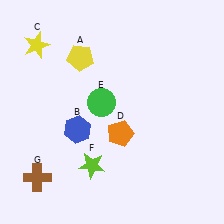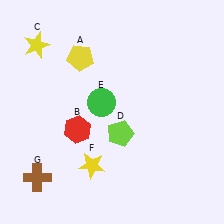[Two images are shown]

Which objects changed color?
B changed from blue to red. D changed from orange to lime. F changed from lime to yellow.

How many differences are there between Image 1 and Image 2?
There are 3 differences between the two images.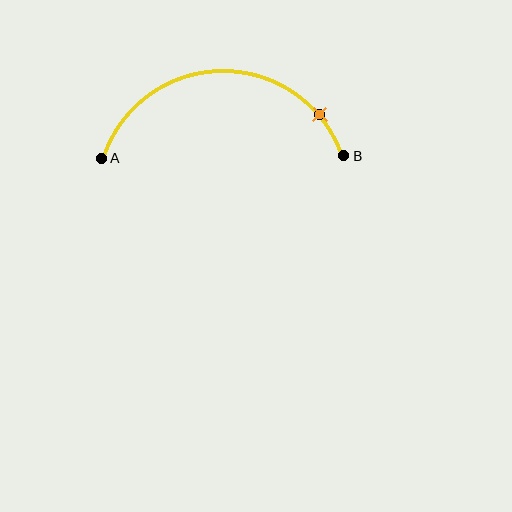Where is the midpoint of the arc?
The arc midpoint is the point on the curve farthest from the straight line joining A and B. It sits above that line.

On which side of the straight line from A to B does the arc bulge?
The arc bulges above the straight line connecting A and B.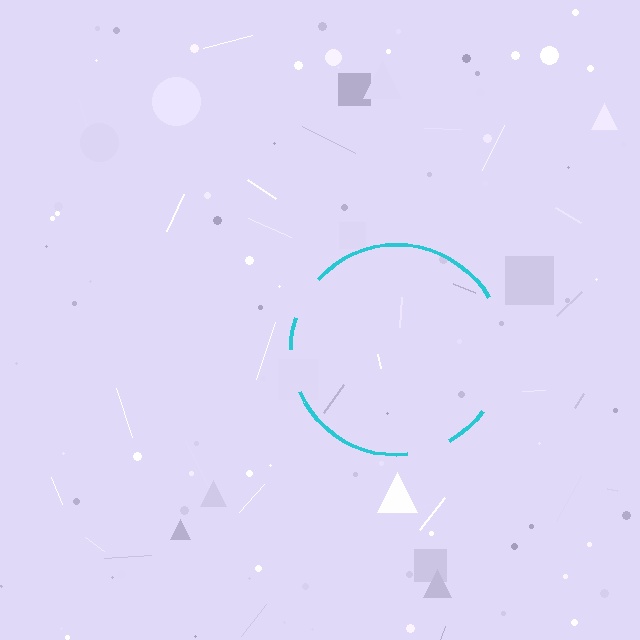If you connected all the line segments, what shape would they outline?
They would outline a circle.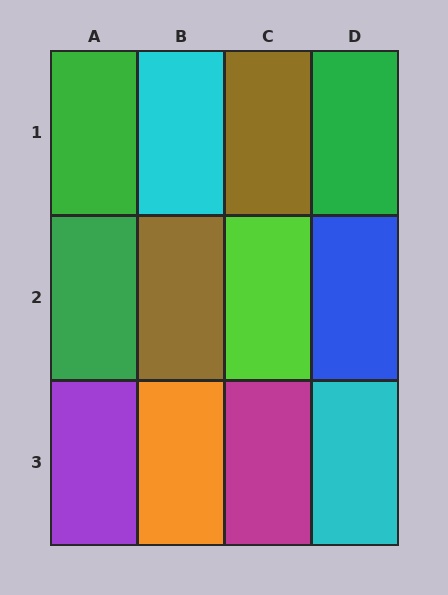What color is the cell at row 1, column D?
Green.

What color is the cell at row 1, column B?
Cyan.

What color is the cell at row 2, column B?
Brown.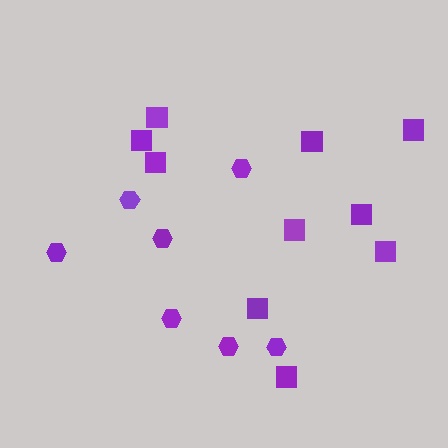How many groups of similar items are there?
There are 2 groups: one group of hexagons (7) and one group of squares (10).